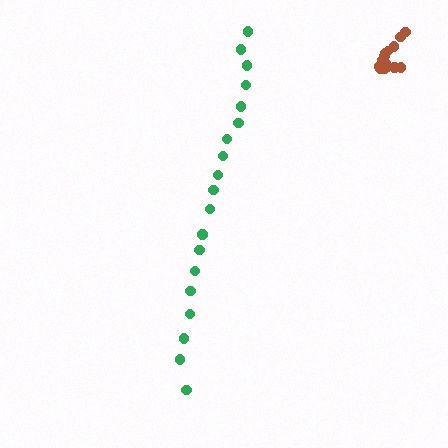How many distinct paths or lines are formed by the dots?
There are 2 distinct paths.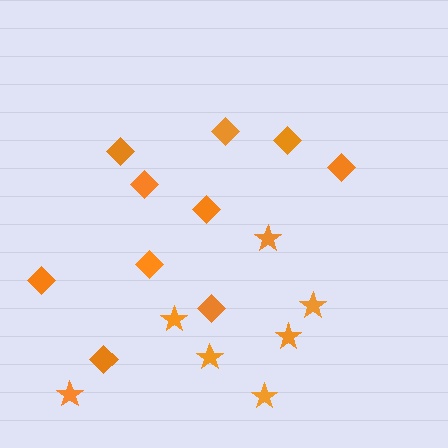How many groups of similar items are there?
There are 2 groups: one group of stars (7) and one group of diamonds (10).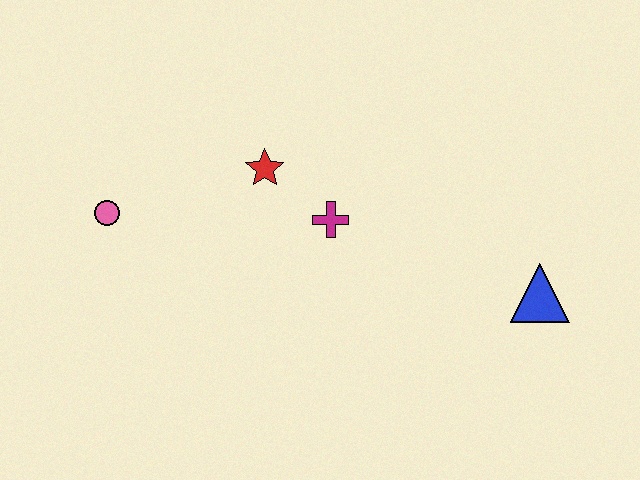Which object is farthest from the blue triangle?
The pink circle is farthest from the blue triangle.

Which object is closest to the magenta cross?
The red star is closest to the magenta cross.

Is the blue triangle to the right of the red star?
Yes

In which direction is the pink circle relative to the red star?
The pink circle is to the left of the red star.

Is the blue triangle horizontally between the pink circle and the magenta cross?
No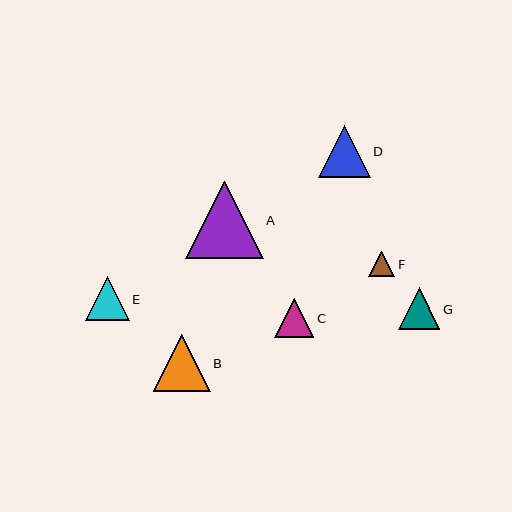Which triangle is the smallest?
Triangle F is the smallest with a size of approximately 26 pixels.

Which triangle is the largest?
Triangle A is the largest with a size of approximately 77 pixels.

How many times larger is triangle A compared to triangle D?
Triangle A is approximately 1.5 times the size of triangle D.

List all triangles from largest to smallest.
From largest to smallest: A, B, D, E, G, C, F.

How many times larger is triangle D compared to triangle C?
Triangle D is approximately 1.3 times the size of triangle C.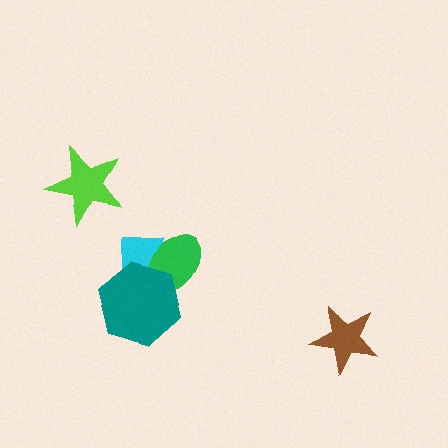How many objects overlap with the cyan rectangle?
2 objects overlap with the cyan rectangle.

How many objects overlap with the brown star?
0 objects overlap with the brown star.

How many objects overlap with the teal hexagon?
2 objects overlap with the teal hexagon.